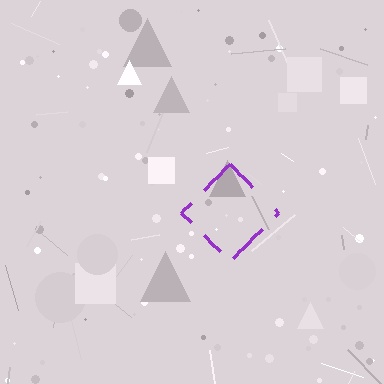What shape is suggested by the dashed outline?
The dashed outline suggests a diamond.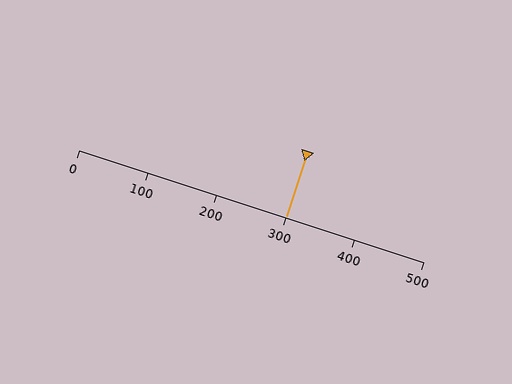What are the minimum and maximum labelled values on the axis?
The axis runs from 0 to 500.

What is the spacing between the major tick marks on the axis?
The major ticks are spaced 100 apart.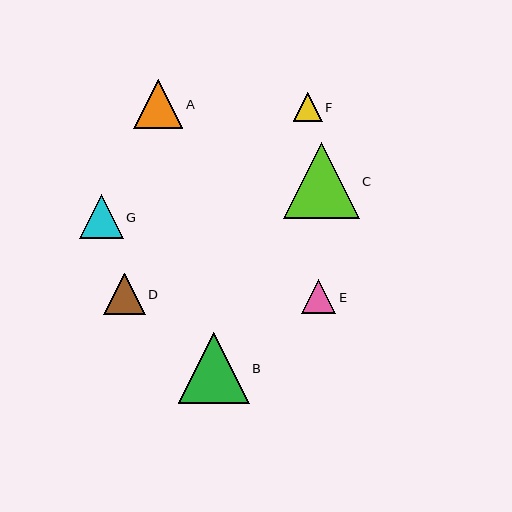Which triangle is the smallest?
Triangle F is the smallest with a size of approximately 29 pixels.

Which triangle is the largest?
Triangle C is the largest with a size of approximately 76 pixels.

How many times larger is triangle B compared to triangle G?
Triangle B is approximately 1.6 times the size of triangle G.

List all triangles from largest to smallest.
From largest to smallest: C, B, A, G, D, E, F.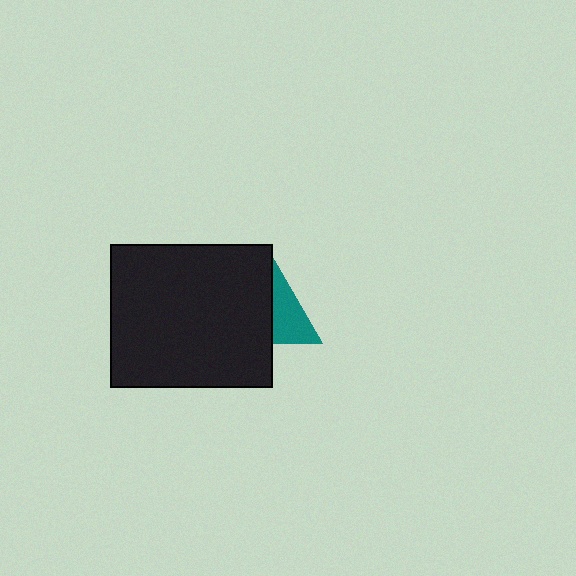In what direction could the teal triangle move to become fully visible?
The teal triangle could move right. That would shift it out from behind the black rectangle entirely.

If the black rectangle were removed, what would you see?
You would see the complete teal triangle.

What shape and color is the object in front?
The object in front is a black rectangle.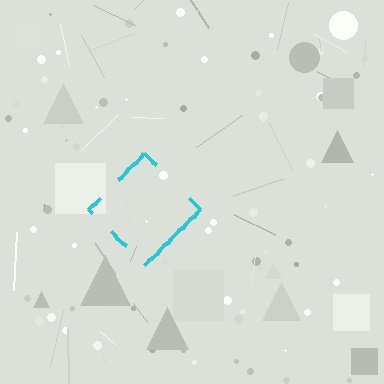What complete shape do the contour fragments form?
The contour fragments form a diamond.